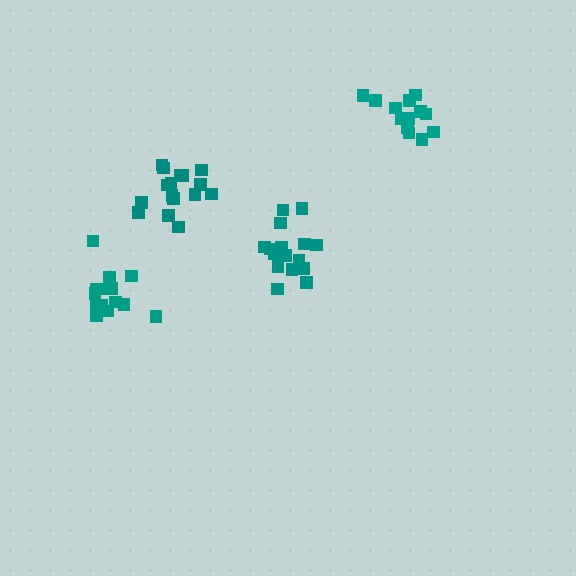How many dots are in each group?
Group 1: 16 dots, Group 2: 14 dots, Group 3: 13 dots, Group 4: 16 dots (59 total).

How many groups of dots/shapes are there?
There are 4 groups.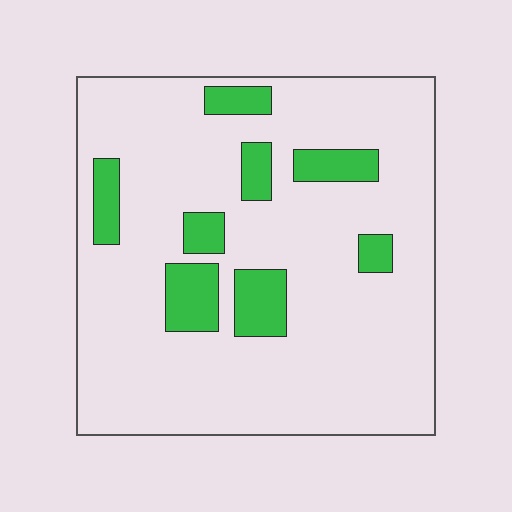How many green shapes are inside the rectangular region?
8.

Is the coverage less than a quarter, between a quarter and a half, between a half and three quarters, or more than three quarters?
Less than a quarter.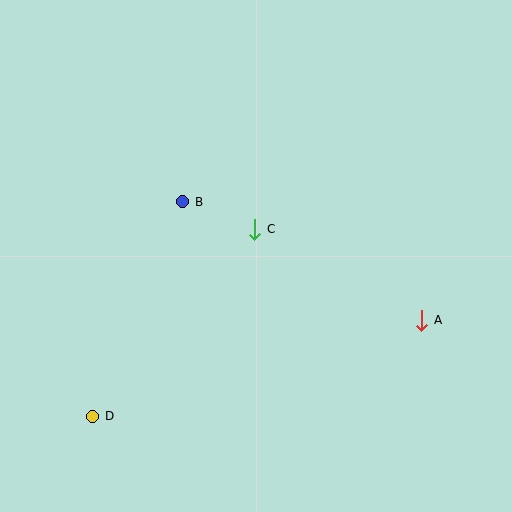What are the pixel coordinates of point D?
Point D is at (93, 416).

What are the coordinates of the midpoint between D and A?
The midpoint between D and A is at (257, 368).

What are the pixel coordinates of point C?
Point C is at (255, 229).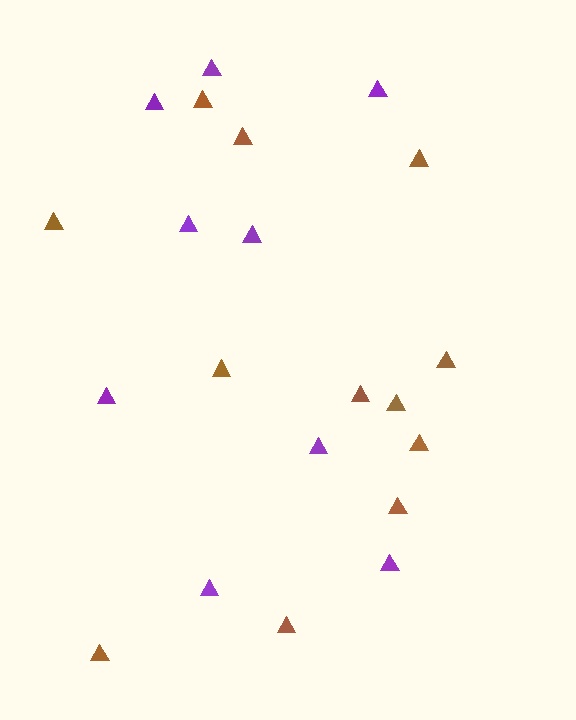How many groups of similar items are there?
There are 2 groups: one group of brown triangles (12) and one group of purple triangles (9).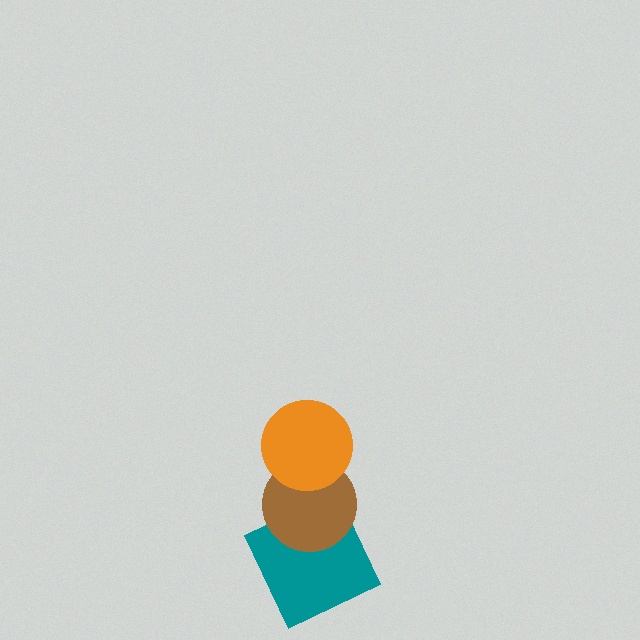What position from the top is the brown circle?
The brown circle is 2nd from the top.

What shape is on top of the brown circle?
The orange circle is on top of the brown circle.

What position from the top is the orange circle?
The orange circle is 1st from the top.